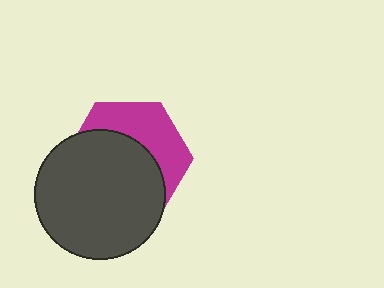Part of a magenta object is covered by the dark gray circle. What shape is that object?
It is a hexagon.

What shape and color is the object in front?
The object in front is a dark gray circle.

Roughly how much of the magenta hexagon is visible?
A small part of it is visible (roughly 40%).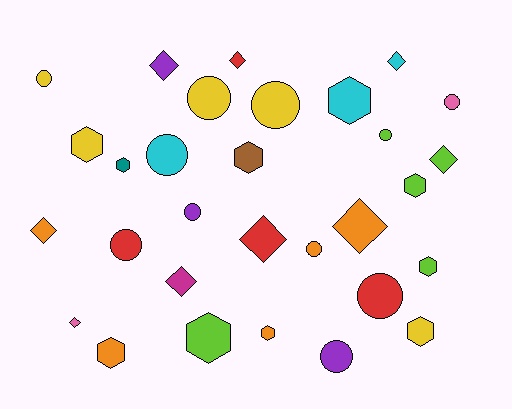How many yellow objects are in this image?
There are 5 yellow objects.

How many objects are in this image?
There are 30 objects.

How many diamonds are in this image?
There are 9 diamonds.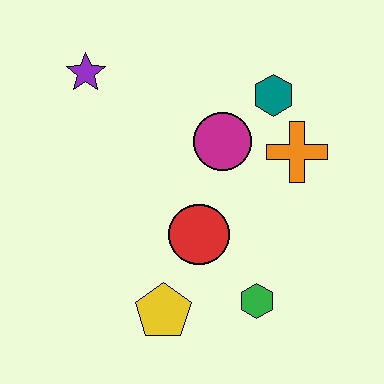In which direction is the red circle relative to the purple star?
The red circle is below the purple star.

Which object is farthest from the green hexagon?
The purple star is farthest from the green hexagon.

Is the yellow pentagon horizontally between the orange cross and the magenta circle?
No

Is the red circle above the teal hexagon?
No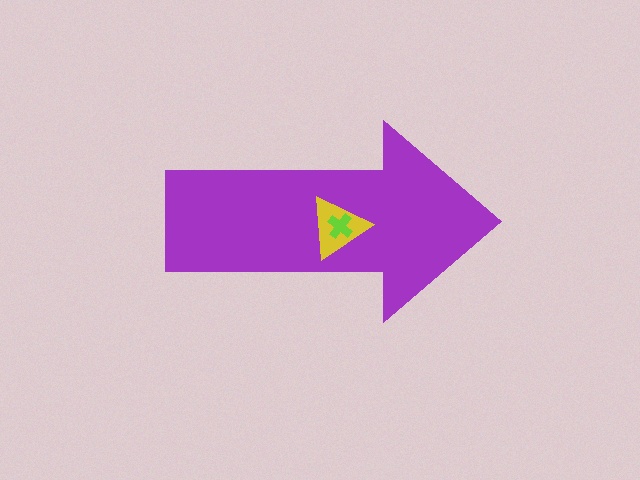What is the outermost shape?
The purple arrow.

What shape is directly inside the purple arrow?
The yellow triangle.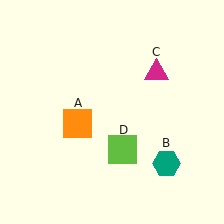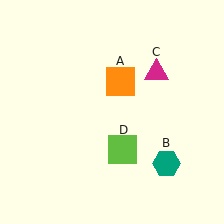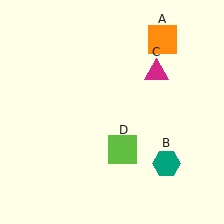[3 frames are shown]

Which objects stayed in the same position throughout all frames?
Teal hexagon (object B) and magenta triangle (object C) and lime square (object D) remained stationary.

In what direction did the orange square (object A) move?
The orange square (object A) moved up and to the right.